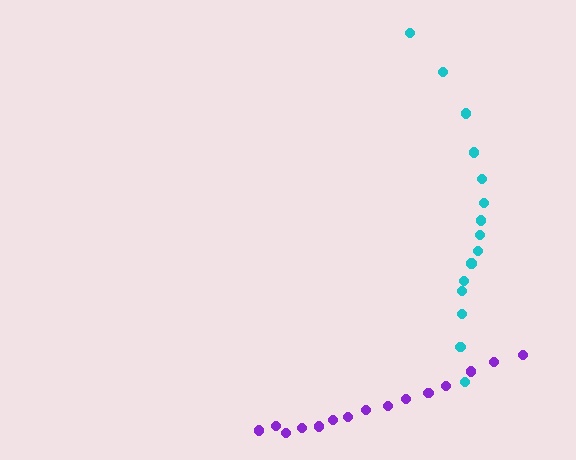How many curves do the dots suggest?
There are 2 distinct paths.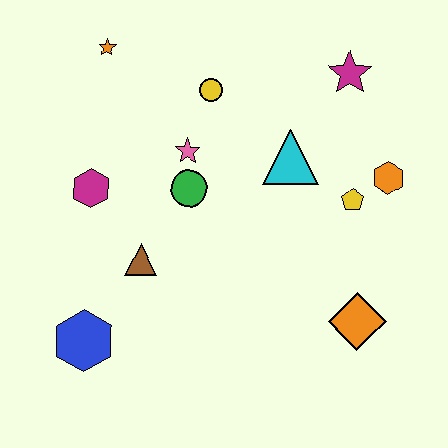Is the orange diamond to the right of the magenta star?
Yes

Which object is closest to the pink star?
The green circle is closest to the pink star.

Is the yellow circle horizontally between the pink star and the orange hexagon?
Yes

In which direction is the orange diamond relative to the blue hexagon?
The orange diamond is to the right of the blue hexagon.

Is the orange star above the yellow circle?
Yes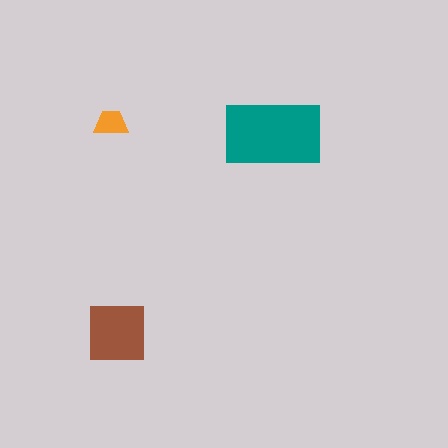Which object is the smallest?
The orange trapezoid.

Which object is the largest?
The teal rectangle.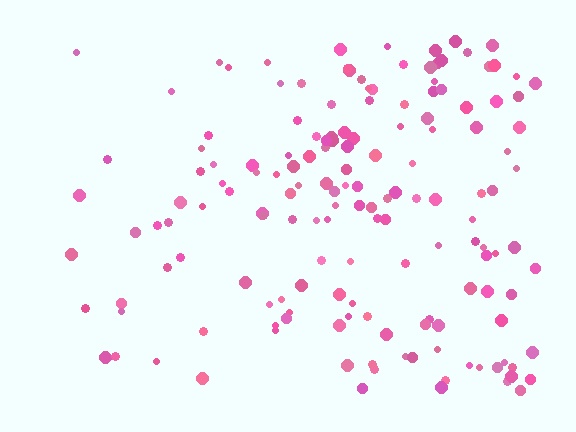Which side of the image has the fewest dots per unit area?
The left.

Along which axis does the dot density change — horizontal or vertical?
Horizontal.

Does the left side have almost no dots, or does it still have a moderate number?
Still a moderate number, just noticeably fewer than the right.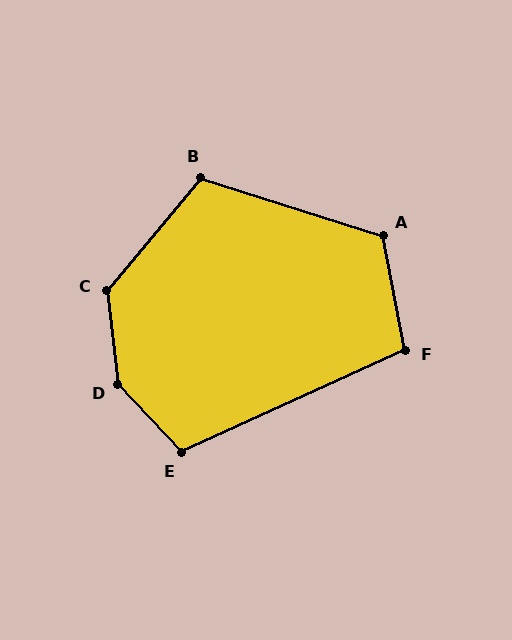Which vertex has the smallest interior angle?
F, at approximately 103 degrees.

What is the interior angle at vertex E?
Approximately 108 degrees (obtuse).